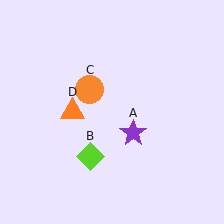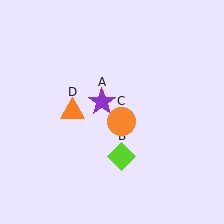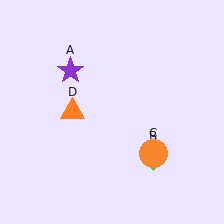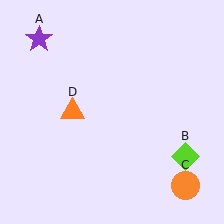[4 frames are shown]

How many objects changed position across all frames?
3 objects changed position: purple star (object A), lime diamond (object B), orange circle (object C).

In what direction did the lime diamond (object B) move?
The lime diamond (object B) moved right.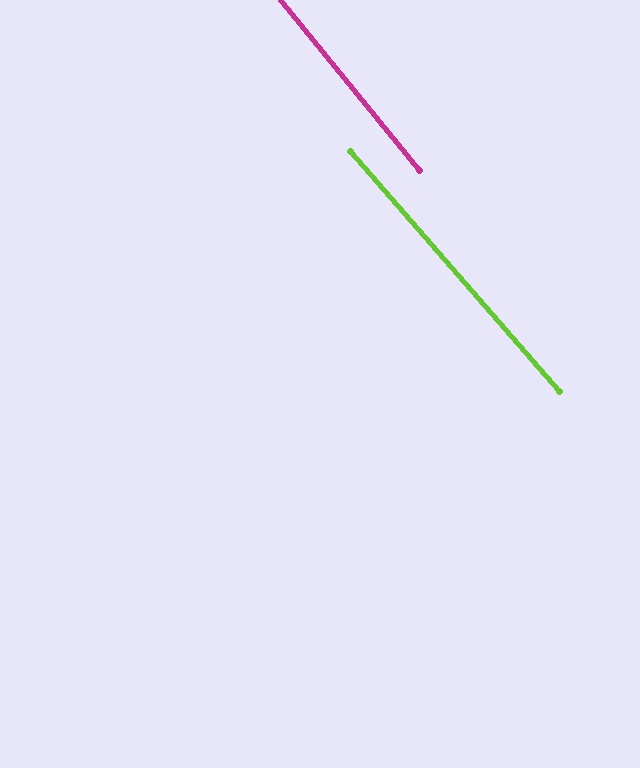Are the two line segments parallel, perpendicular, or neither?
Parallel — their directions differ by only 1.9°.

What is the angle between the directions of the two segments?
Approximately 2 degrees.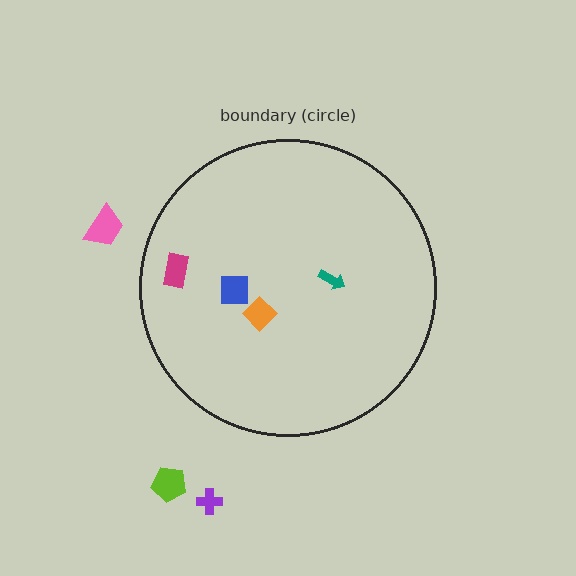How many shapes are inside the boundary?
4 inside, 3 outside.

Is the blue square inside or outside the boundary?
Inside.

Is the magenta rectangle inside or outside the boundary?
Inside.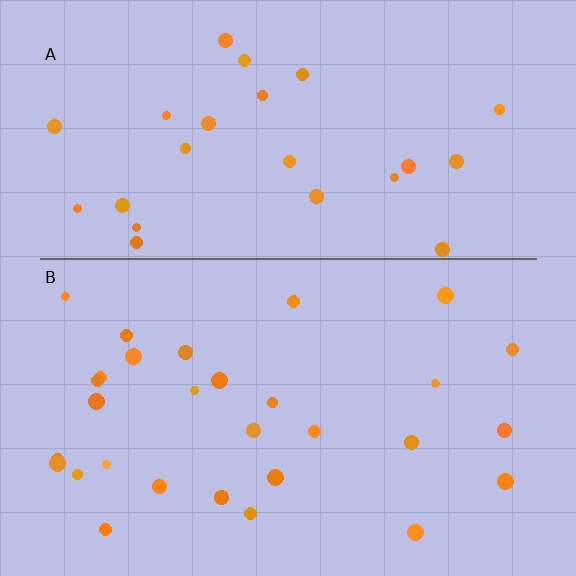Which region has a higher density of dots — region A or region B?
B (the bottom).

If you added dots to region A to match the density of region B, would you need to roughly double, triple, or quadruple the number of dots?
Approximately double.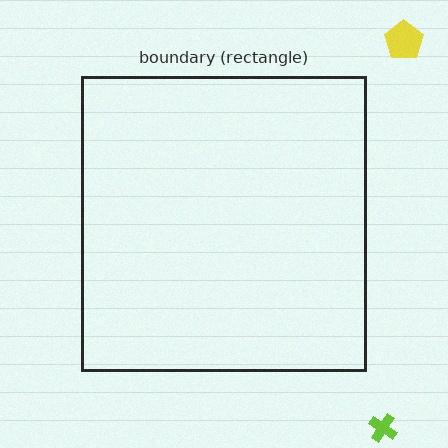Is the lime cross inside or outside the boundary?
Outside.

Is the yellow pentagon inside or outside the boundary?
Outside.